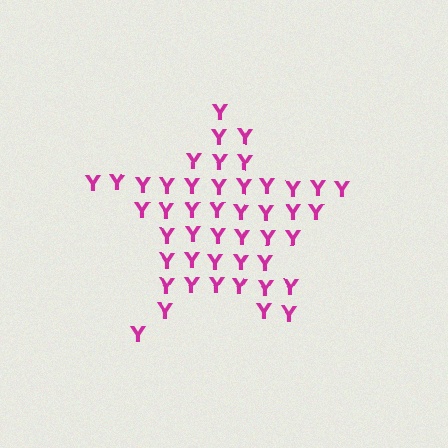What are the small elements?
The small elements are letter Y's.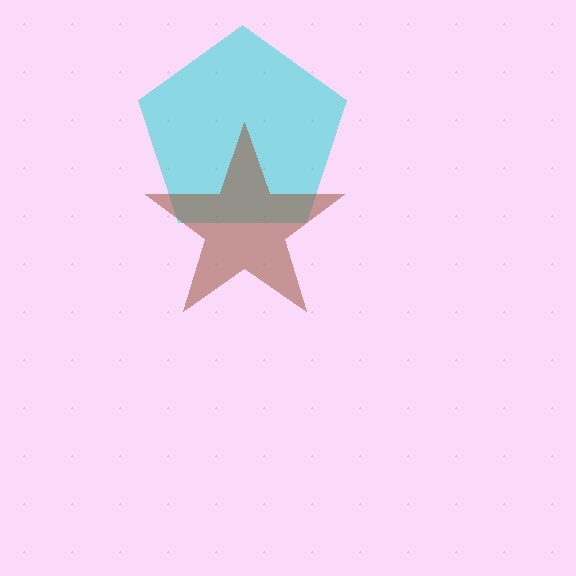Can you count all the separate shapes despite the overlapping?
Yes, there are 2 separate shapes.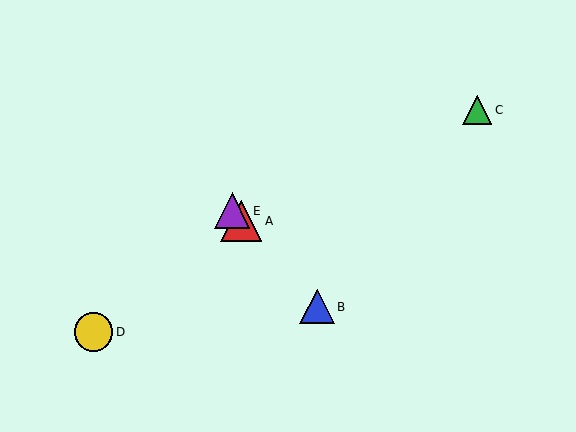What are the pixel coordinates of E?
Object E is at (232, 211).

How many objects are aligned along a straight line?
3 objects (A, B, E) are aligned along a straight line.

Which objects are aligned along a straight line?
Objects A, B, E are aligned along a straight line.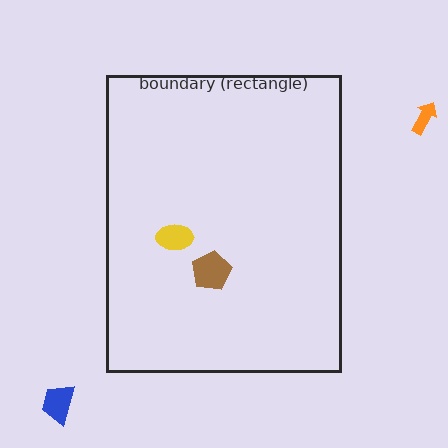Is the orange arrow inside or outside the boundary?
Outside.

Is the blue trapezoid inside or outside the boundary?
Outside.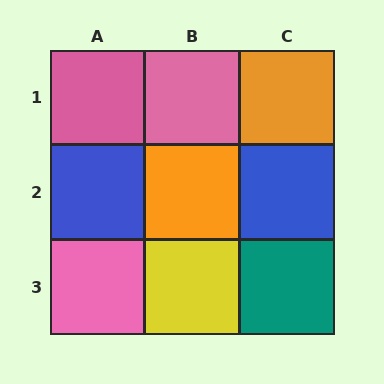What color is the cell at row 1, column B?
Pink.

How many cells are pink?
3 cells are pink.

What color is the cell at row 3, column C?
Teal.